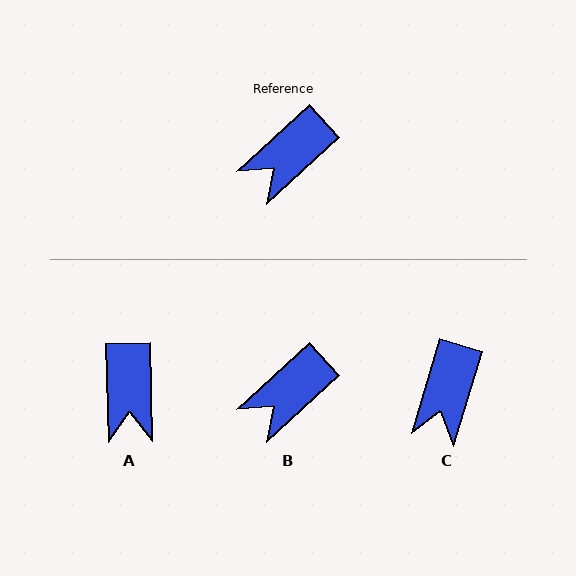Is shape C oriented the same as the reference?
No, it is off by about 31 degrees.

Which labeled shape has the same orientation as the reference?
B.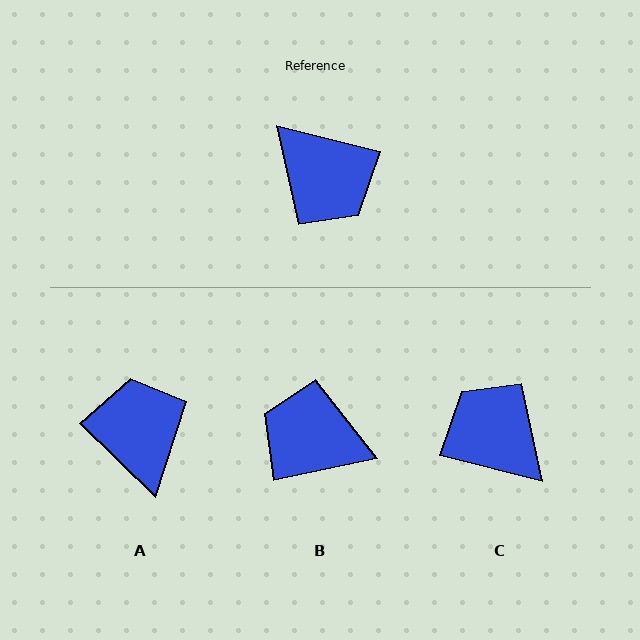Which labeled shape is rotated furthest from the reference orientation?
C, about 180 degrees away.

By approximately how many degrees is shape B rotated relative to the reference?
Approximately 154 degrees clockwise.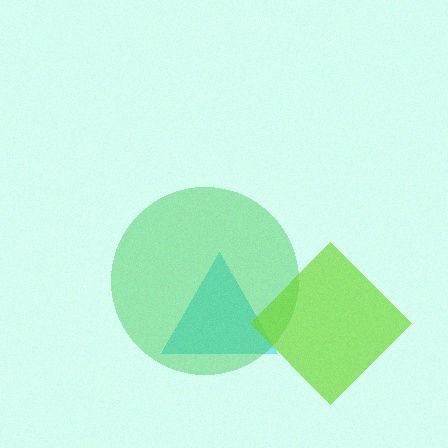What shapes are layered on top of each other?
The layered shapes are: a cyan triangle, a green circle, a lime diamond.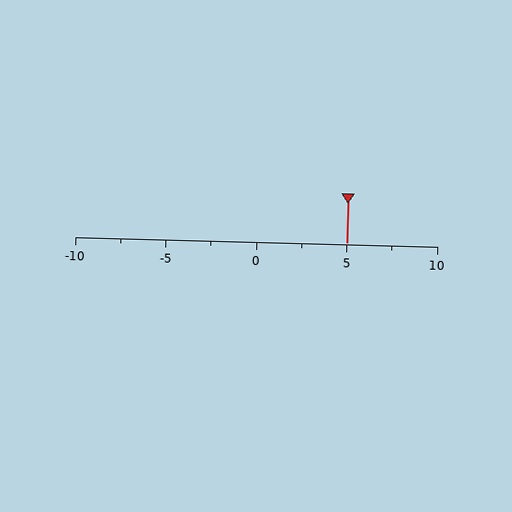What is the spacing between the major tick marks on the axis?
The major ticks are spaced 5 apart.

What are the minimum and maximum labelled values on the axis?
The axis runs from -10 to 10.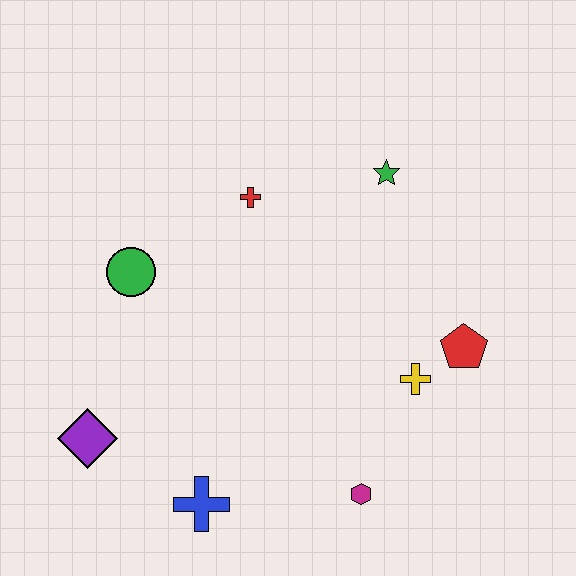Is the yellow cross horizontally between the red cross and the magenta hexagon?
No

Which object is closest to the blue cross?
The purple diamond is closest to the blue cross.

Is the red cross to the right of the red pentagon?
No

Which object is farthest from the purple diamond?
The green star is farthest from the purple diamond.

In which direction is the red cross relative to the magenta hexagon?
The red cross is above the magenta hexagon.